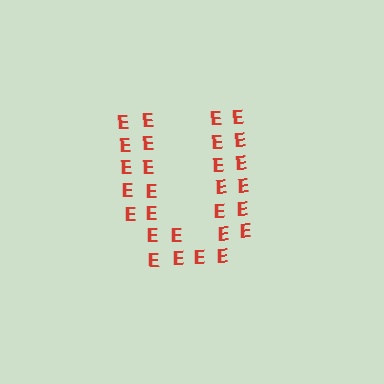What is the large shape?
The large shape is the letter U.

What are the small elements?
The small elements are letter E's.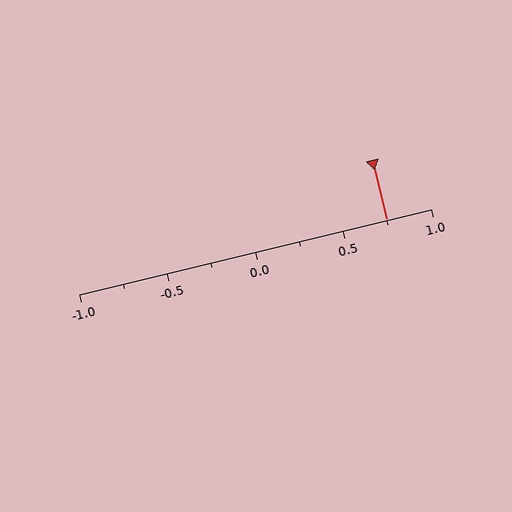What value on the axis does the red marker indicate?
The marker indicates approximately 0.75.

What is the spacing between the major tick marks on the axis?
The major ticks are spaced 0.5 apart.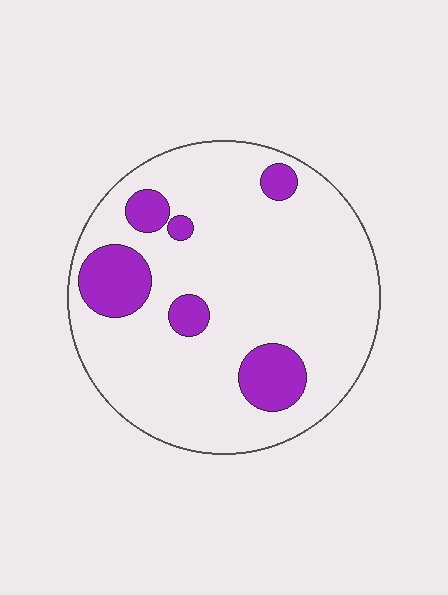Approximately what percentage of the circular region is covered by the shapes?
Approximately 15%.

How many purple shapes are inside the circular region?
6.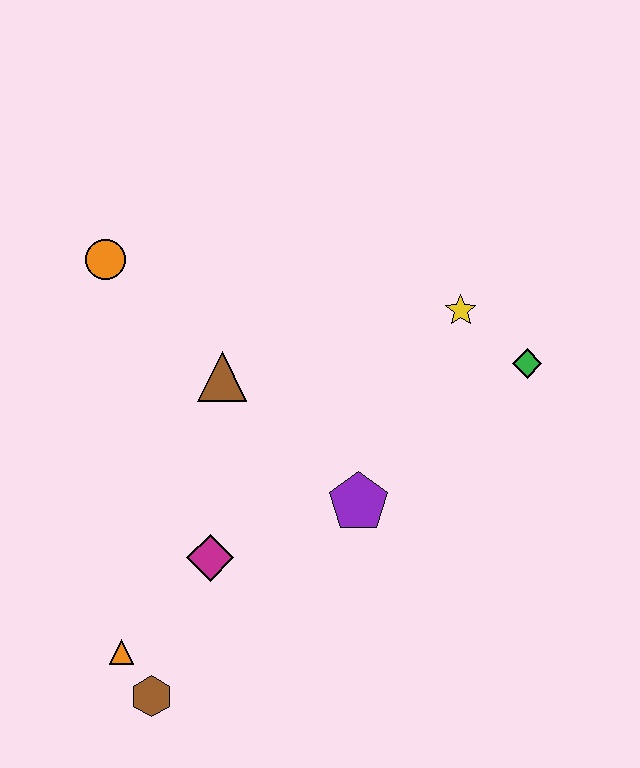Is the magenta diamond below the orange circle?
Yes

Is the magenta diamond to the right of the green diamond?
No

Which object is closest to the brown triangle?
The orange circle is closest to the brown triangle.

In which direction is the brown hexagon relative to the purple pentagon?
The brown hexagon is to the left of the purple pentagon.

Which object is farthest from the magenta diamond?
The green diamond is farthest from the magenta diamond.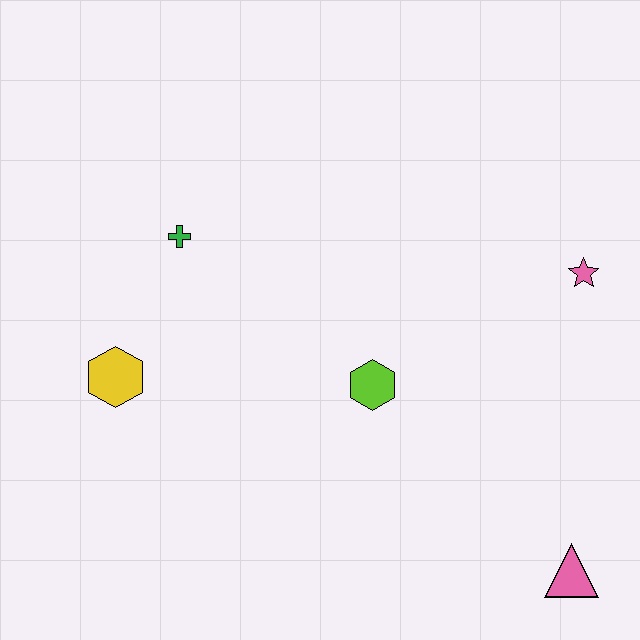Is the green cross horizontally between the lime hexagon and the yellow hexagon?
Yes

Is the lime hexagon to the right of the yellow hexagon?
Yes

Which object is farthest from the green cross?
The pink triangle is farthest from the green cross.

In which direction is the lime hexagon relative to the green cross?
The lime hexagon is to the right of the green cross.